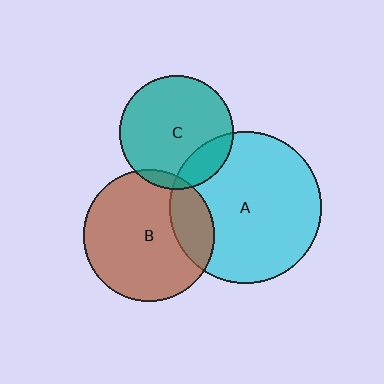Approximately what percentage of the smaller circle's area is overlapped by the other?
Approximately 20%.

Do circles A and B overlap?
Yes.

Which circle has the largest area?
Circle A (cyan).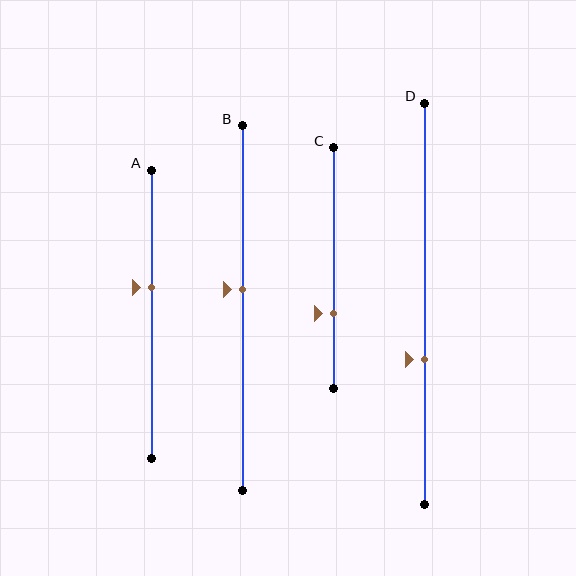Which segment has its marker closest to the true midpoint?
Segment B has its marker closest to the true midpoint.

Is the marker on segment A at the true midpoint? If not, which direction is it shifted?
No, the marker on segment A is shifted upward by about 9% of the segment length.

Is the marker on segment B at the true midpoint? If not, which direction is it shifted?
No, the marker on segment B is shifted upward by about 5% of the segment length.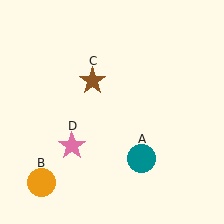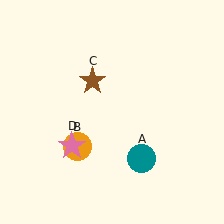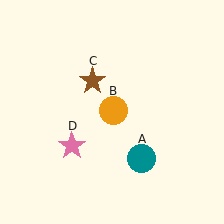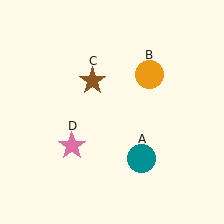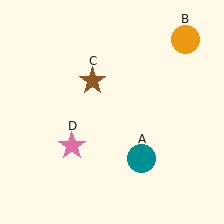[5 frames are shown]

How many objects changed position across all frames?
1 object changed position: orange circle (object B).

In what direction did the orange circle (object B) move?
The orange circle (object B) moved up and to the right.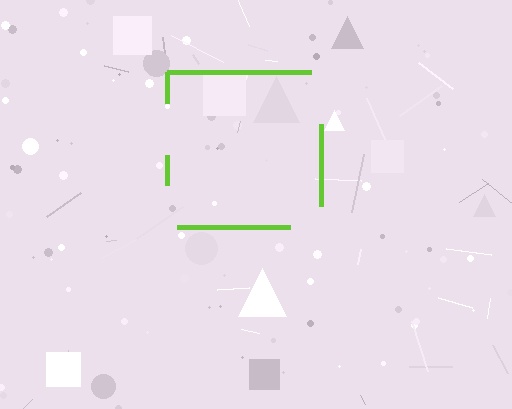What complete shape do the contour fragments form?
The contour fragments form a square.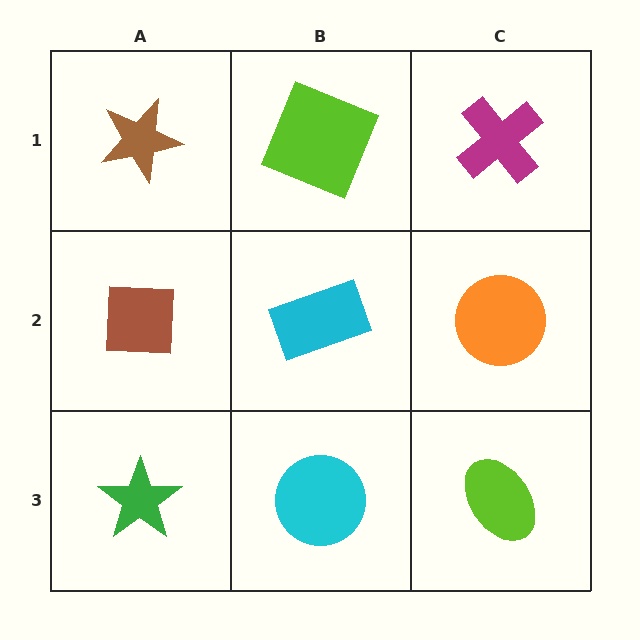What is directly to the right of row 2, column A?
A cyan rectangle.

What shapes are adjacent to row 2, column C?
A magenta cross (row 1, column C), a lime ellipse (row 3, column C), a cyan rectangle (row 2, column B).